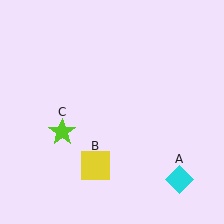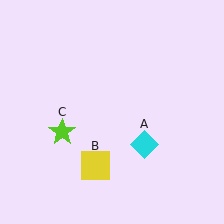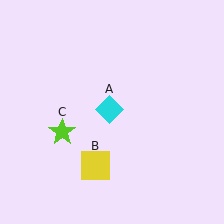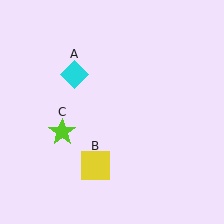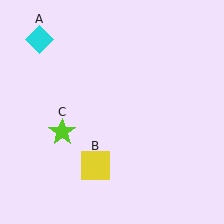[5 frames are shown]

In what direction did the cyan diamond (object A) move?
The cyan diamond (object A) moved up and to the left.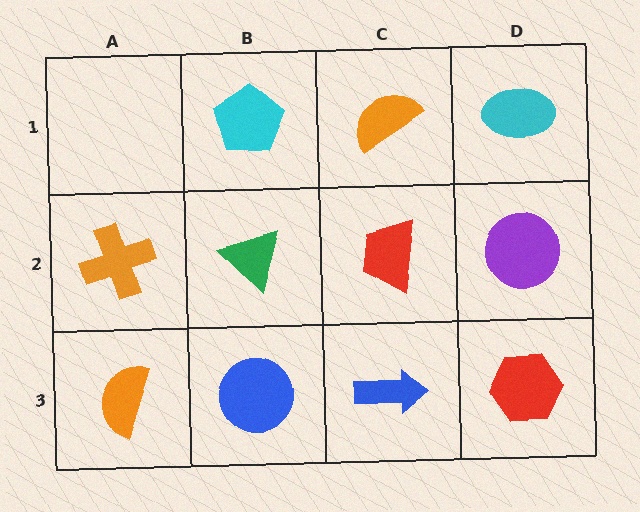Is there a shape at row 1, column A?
No, that cell is empty.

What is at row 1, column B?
A cyan pentagon.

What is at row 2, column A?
An orange cross.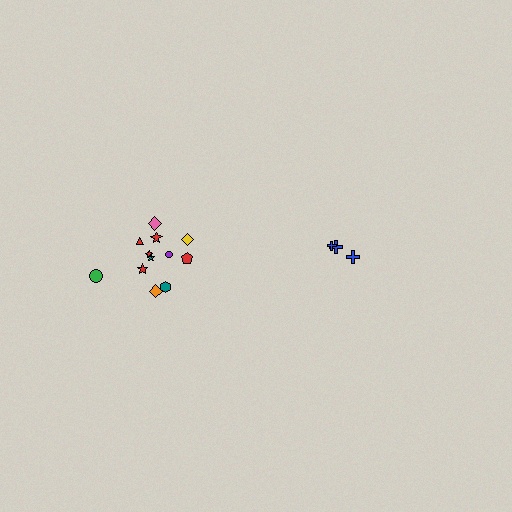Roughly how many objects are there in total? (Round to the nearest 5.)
Roughly 15 objects in total.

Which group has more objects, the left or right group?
The left group.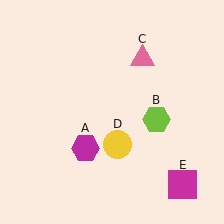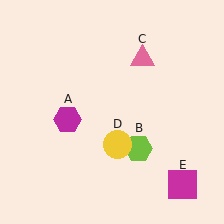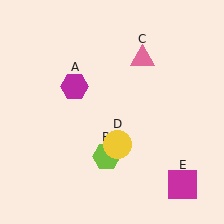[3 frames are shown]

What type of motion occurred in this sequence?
The magenta hexagon (object A), lime hexagon (object B) rotated clockwise around the center of the scene.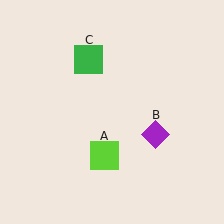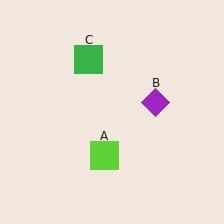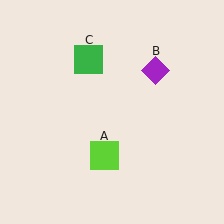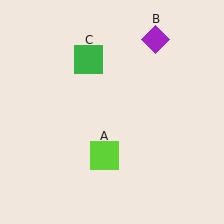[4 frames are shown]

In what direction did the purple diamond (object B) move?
The purple diamond (object B) moved up.